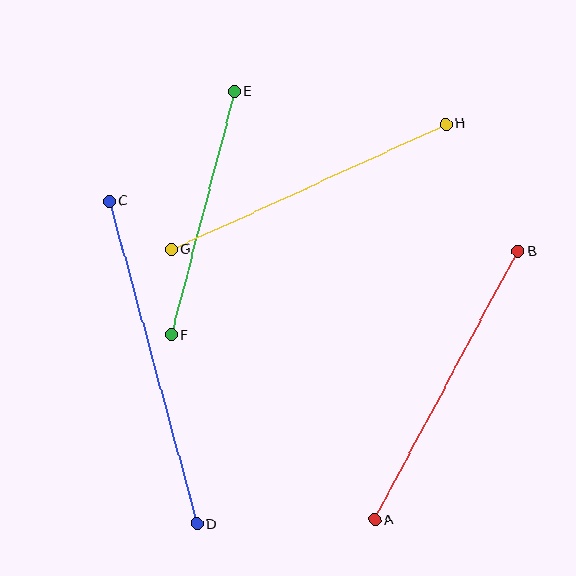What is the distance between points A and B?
The distance is approximately 304 pixels.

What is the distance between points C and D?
The distance is approximately 335 pixels.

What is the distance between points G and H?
The distance is approximately 301 pixels.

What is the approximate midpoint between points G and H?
The midpoint is at approximately (309, 186) pixels.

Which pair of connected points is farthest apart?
Points C and D are farthest apart.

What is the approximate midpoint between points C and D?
The midpoint is at approximately (153, 363) pixels.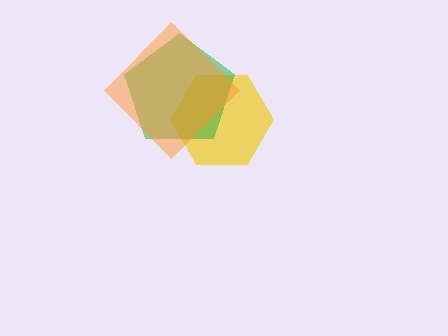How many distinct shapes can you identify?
There are 3 distinct shapes: a yellow hexagon, a green pentagon, an orange diamond.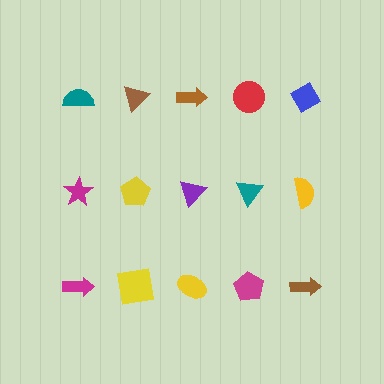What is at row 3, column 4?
A magenta pentagon.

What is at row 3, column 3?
A yellow ellipse.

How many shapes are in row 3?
5 shapes.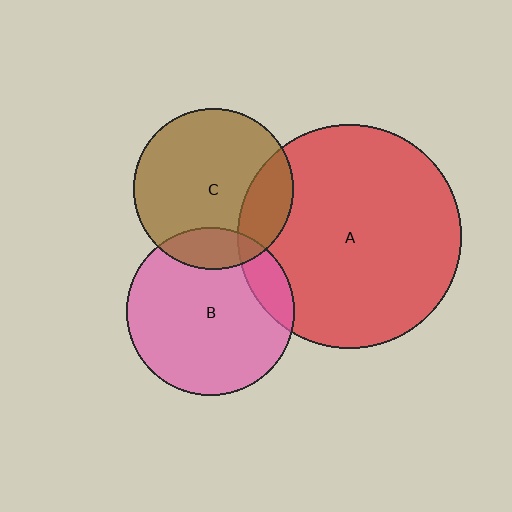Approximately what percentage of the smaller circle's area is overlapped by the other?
Approximately 20%.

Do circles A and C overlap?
Yes.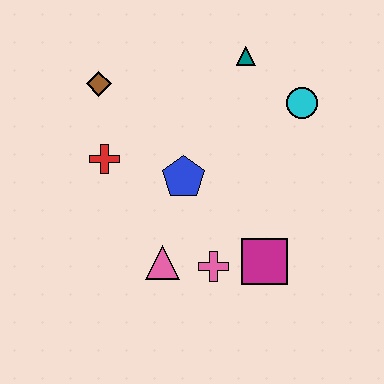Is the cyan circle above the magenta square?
Yes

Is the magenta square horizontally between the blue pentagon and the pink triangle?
No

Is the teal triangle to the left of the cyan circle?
Yes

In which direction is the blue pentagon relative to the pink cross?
The blue pentagon is above the pink cross.